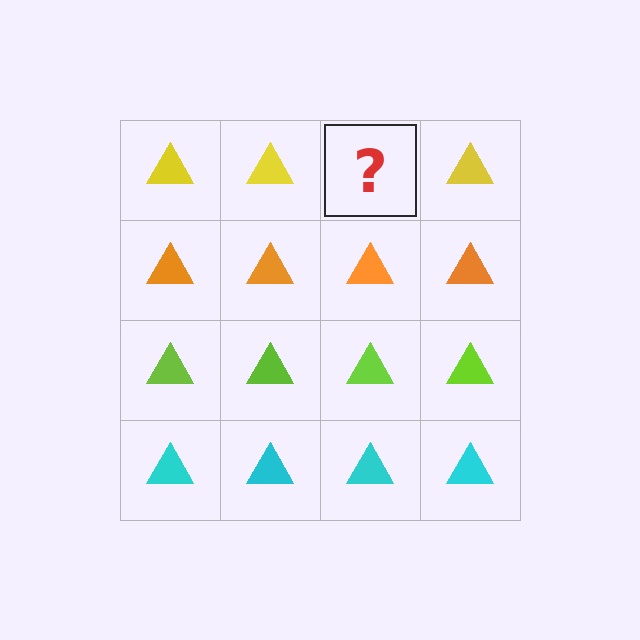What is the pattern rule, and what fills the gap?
The rule is that each row has a consistent color. The gap should be filled with a yellow triangle.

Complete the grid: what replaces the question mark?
The question mark should be replaced with a yellow triangle.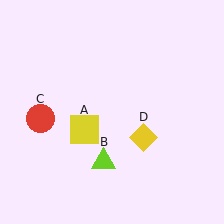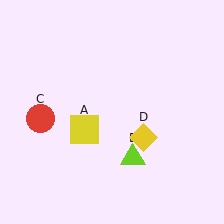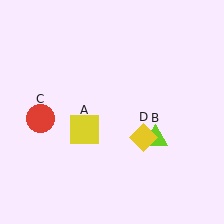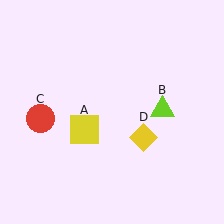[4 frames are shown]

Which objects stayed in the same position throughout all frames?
Yellow square (object A) and red circle (object C) and yellow diamond (object D) remained stationary.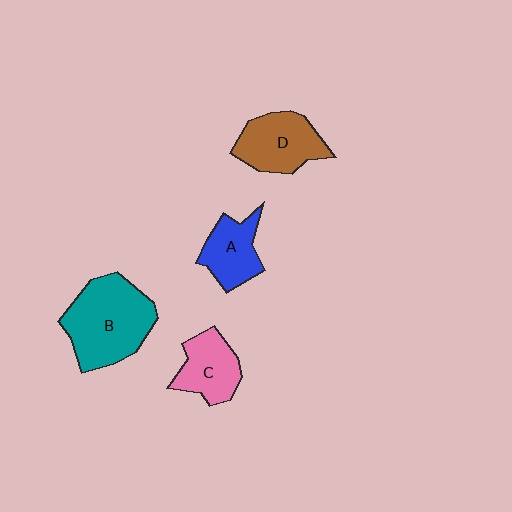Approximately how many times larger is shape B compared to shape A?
Approximately 1.9 times.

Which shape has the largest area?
Shape B (teal).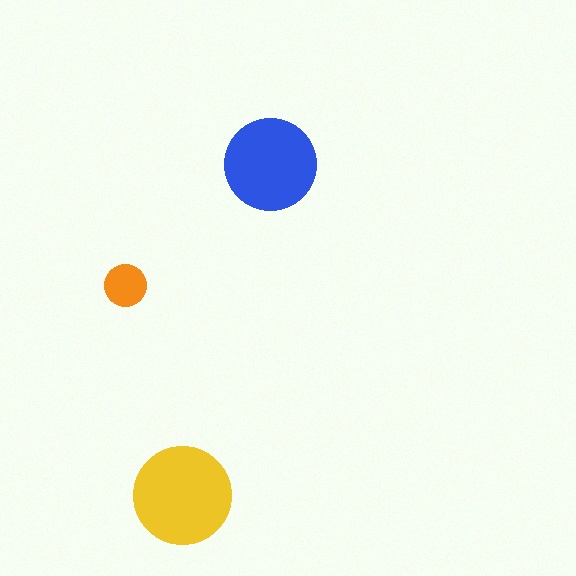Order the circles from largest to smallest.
the yellow one, the blue one, the orange one.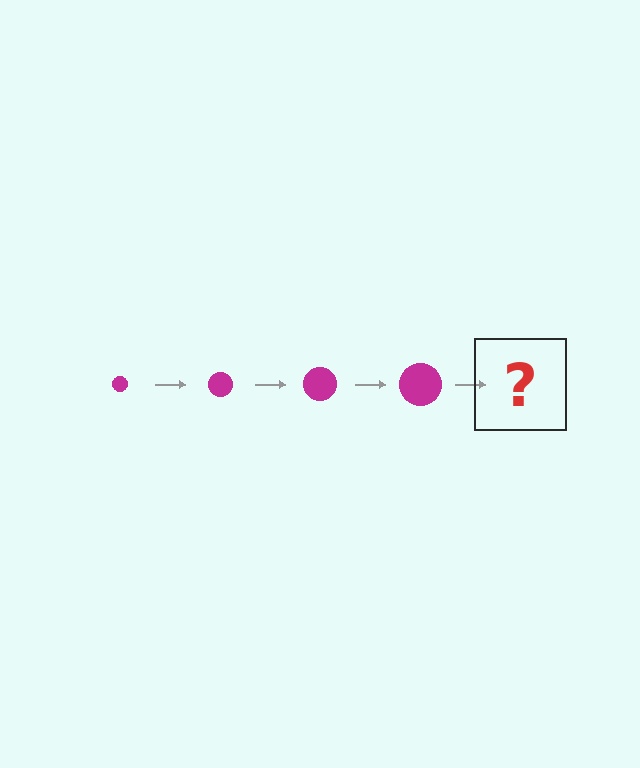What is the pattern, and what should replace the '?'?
The pattern is that the circle gets progressively larger each step. The '?' should be a magenta circle, larger than the previous one.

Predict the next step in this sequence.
The next step is a magenta circle, larger than the previous one.